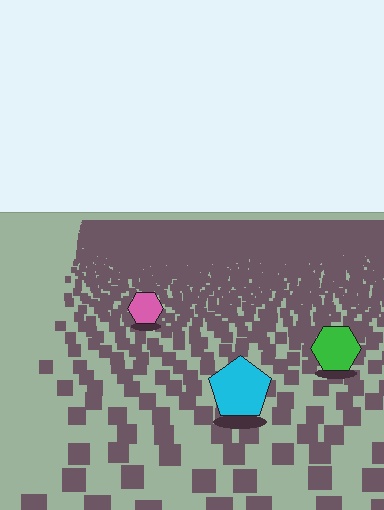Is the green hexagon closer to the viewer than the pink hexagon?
Yes. The green hexagon is closer — you can tell from the texture gradient: the ground texture is coarser near it.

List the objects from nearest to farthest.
From nearest to farthest: the cyan pentagon, the green hexagon, the pink hexagon.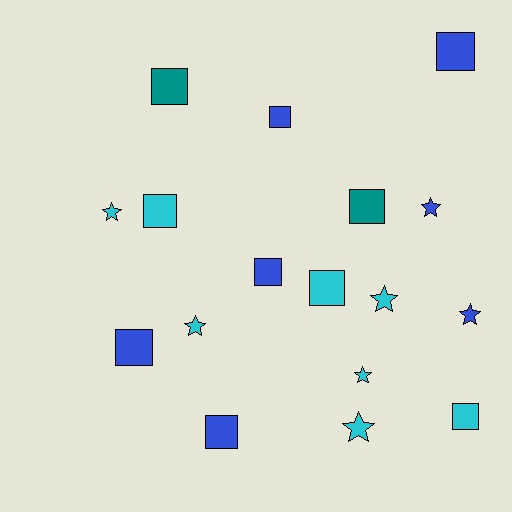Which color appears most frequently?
Cyan, with 8 objects.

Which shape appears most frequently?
Square, with 10 objects.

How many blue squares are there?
There are 5 blue squares.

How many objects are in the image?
There are 17 objects.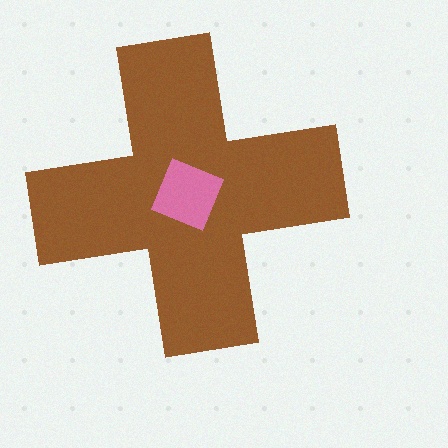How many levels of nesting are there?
2.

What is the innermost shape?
The pink diamond.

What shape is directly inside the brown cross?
The pink diamond.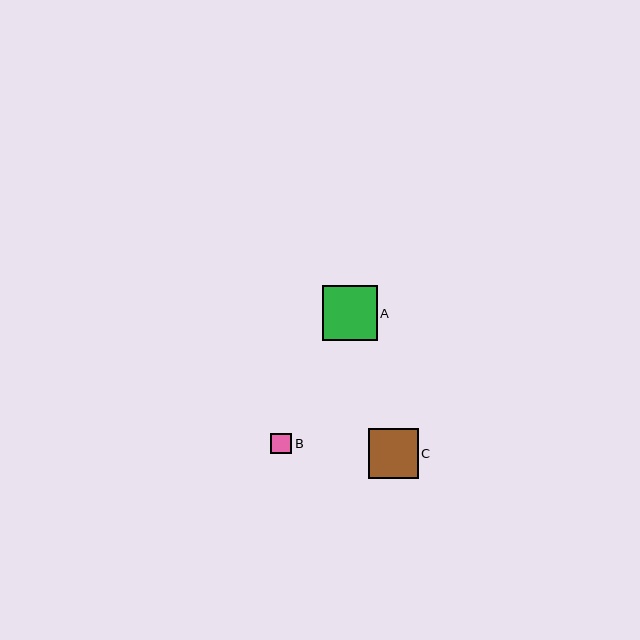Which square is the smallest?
Square B is the smallest with a size of approximately 21 pixels.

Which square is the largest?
Square A is the largest with a size of approximately 55 pixels.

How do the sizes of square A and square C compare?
Square A and square C are approximately the same size.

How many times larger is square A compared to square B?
Square A is approximately 2.7 times the size of square B.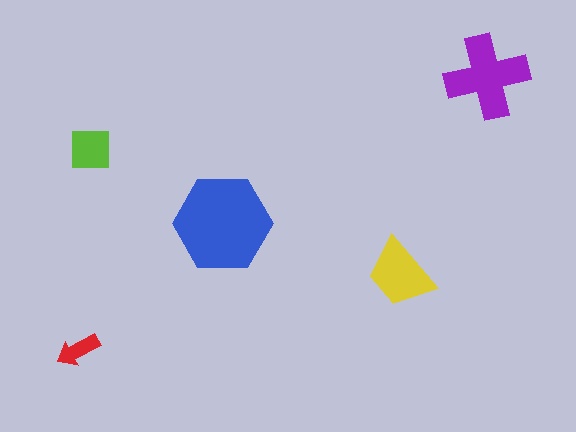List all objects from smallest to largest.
The red arrow, the lime square, the yellow trapezoid, the purple cross, the blue hexagon.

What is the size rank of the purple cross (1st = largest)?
2nd.